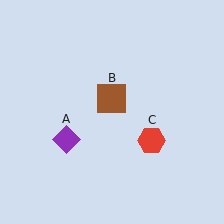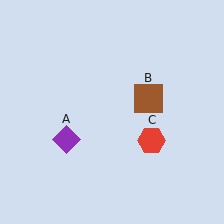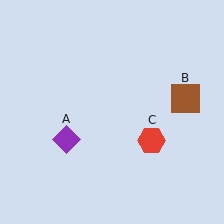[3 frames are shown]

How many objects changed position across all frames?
1 object changed position: brown square (object B).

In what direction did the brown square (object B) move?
The brown square (object B) moved right.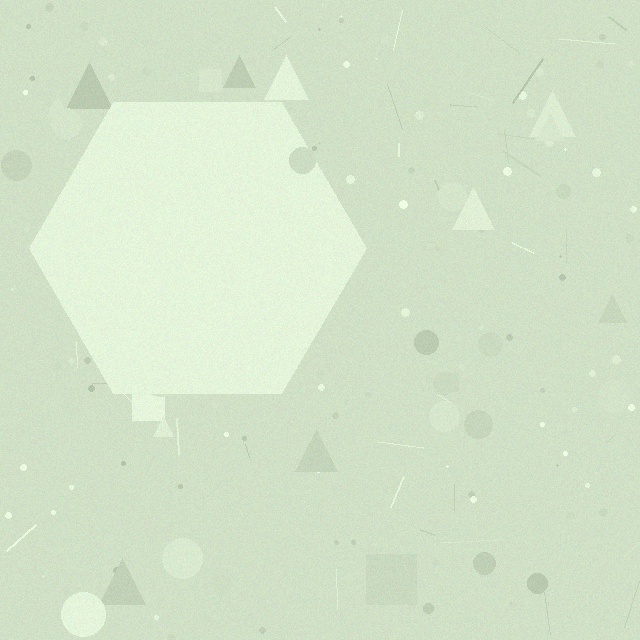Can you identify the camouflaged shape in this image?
The camouflaged shape is a hexagon.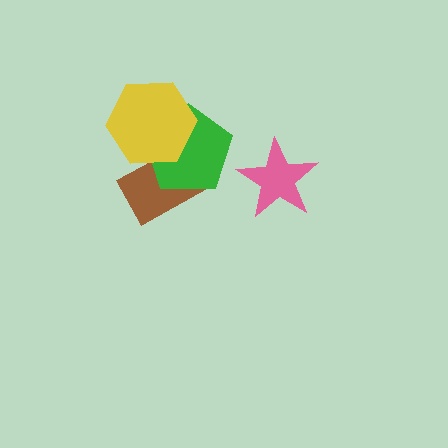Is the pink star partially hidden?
No, no other shape covers it.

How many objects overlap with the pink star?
0 objects overlap with the pink star.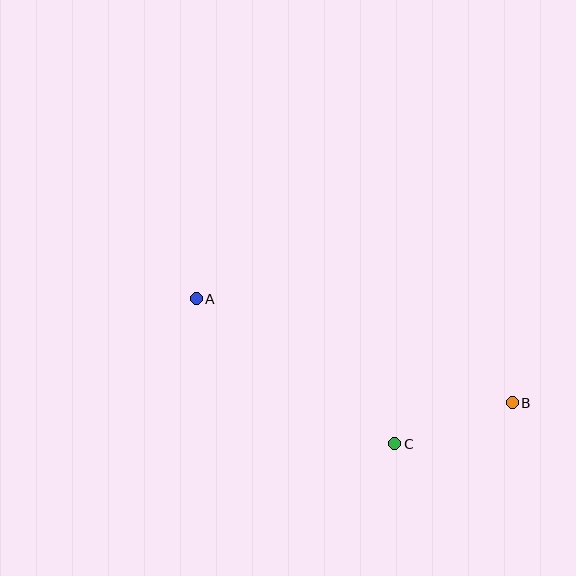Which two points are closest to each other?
Points B and C are closest to each other.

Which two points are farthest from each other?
Points A and B are farthest from each other.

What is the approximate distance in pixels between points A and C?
The distance between A and C is approximately 246 pixels.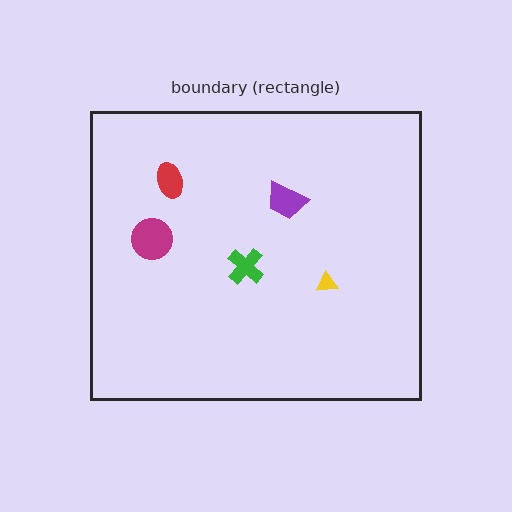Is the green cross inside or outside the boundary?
Inside.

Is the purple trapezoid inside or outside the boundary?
Inside.